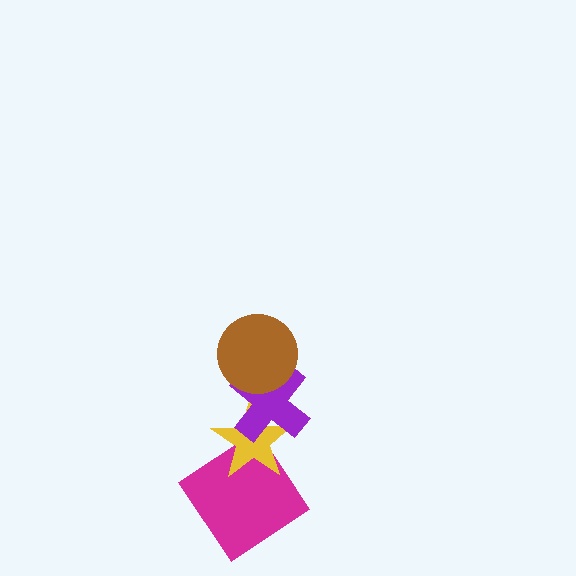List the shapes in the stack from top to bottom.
From top to bottom: the brown circle, the purple cross, the yellow star, the magenta diamond.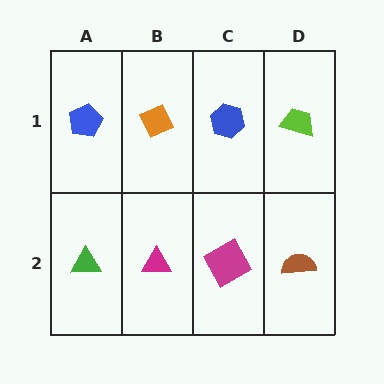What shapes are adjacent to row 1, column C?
A magenta square (row 2, column C), an orange diamond (row 1, column B), a lime trapezoid (row 1, column D).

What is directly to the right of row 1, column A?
An orange diamond.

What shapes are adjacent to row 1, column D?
A brown semicircle (row 2, column D), a blue hexagon (row 1, column C).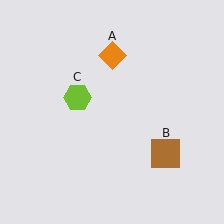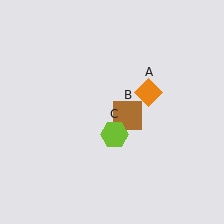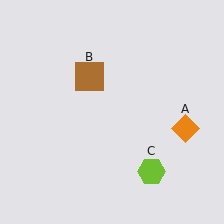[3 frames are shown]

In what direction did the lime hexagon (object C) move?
The lime hexagon (object C) moved down and to the right.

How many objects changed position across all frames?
3 objects changed position: orange diamond (object A), brown square (object B), lime hexagon (object C).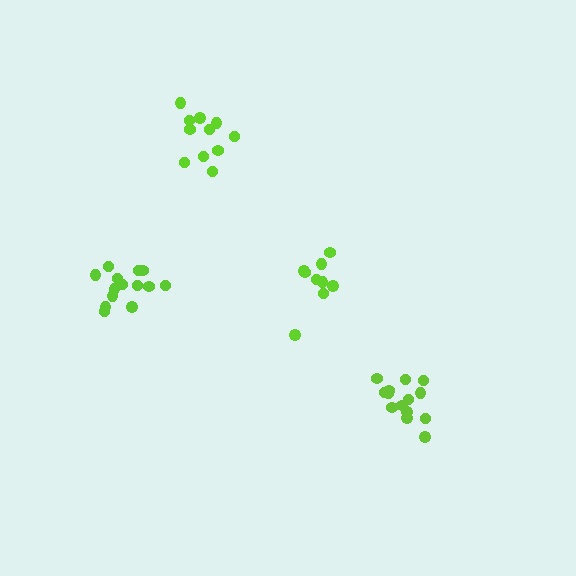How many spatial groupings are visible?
There are 4 spatial groupings.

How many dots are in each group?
Group 1: 14 dots, Group 2: 9 dots, Group 3: 14 dots, Group 4: 11 dots (48 total).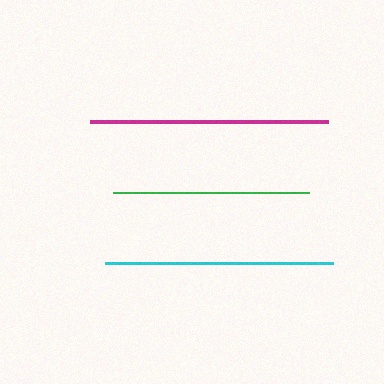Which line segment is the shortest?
The green line is the shortest at approximately 196 pixels.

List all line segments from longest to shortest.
From longest to shortest: magenta, cyan, green.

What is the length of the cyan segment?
The cyan segment is approximately 228 pixels long.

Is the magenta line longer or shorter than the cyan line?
The magenta line is longer than the cyan line.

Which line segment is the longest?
The magenta line is the longest at approximately 238 pixels.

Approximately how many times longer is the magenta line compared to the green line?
The magenta line is approximately 1.2 times the length of the green line.